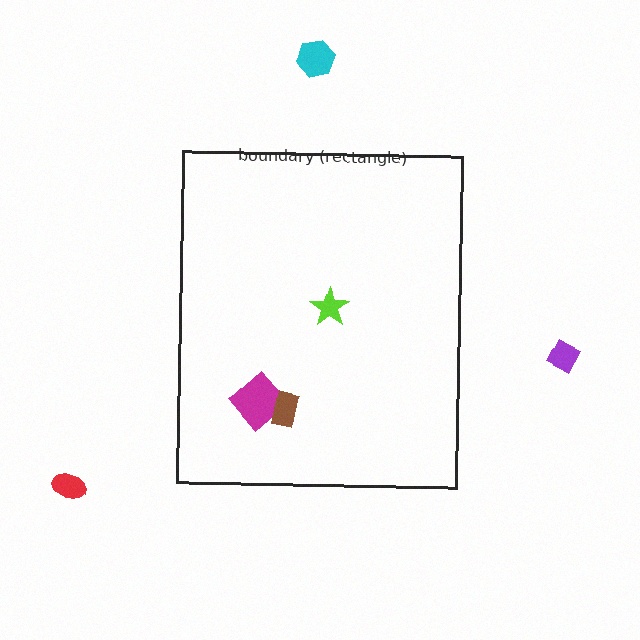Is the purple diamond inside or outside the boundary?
Outside.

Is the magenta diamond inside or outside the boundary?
Inside.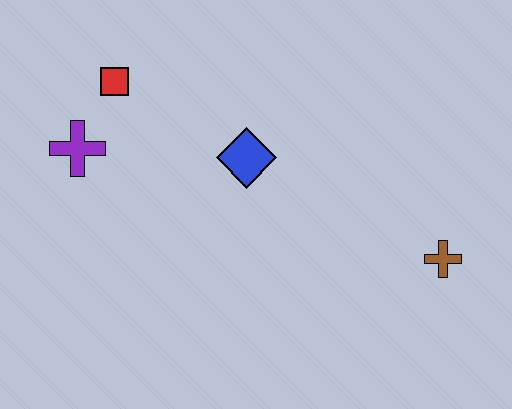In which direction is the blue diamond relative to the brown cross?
The blue diamond is to the left of the brown cross.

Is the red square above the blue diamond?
Yes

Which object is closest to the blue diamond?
The red square is closest to the blue diamond.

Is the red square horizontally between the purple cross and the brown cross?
Yes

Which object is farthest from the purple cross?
The brown cross is farthest from the purple cross.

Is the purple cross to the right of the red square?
No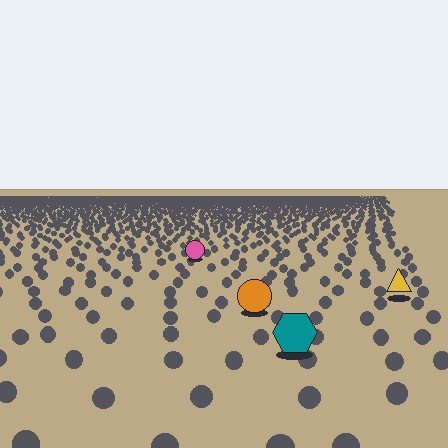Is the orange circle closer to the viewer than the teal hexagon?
No. The teal hexagon is closer — you can tell from the texture gradient: the ground texture is coarser near it.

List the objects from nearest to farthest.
From nearest to farthest: the teal hexagon, the orange circle, the yellow triangle, the pink circle.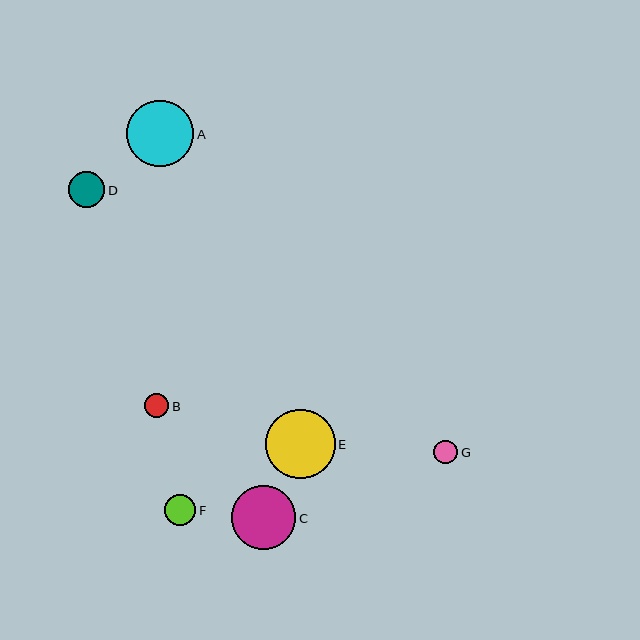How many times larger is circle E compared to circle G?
Circle E is approximately 2.9 times the size of circle G.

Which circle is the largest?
Circle E is the largest with a size of approximately 70 pixels.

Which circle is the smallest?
Circle G is the smallest with a size of approximately 24 pixels.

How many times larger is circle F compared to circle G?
Circle F is approximately 1.3 times the size of circle G.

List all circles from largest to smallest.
From largest to smallest: E, A, C, D, F, B, G.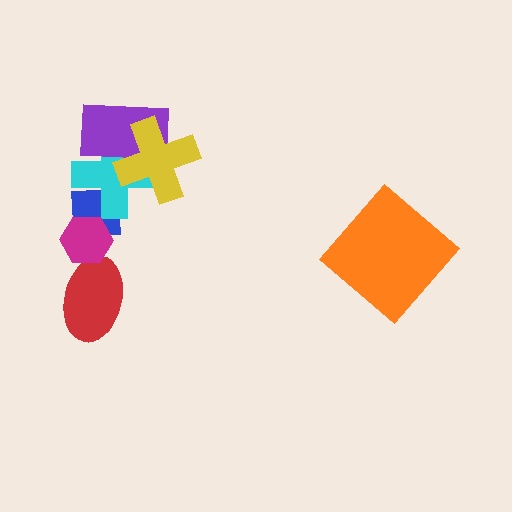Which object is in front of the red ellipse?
The magenta hexagon is in front of the red ellipse.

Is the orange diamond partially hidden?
No, no other shape covers it.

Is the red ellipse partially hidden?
Yes, it is partially covered by another shape.